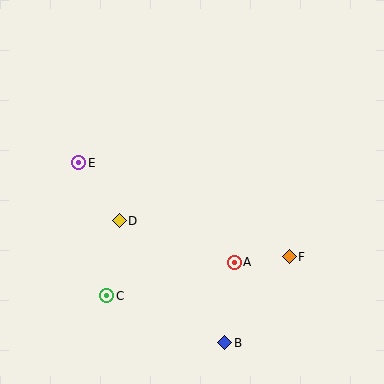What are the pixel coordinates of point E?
Point E is at (79, 163).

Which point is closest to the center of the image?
Point D at (119, 221) is closest to the center.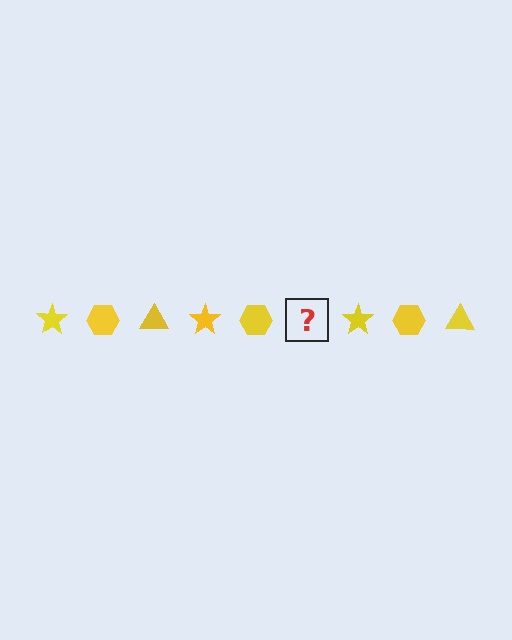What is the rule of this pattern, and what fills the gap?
The rule is that the pattern cycles through star, hexagon, triangle shapes in yellow. The gap should be filled with a yellow triangle.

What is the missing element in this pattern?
The missing element is a yellow triangle.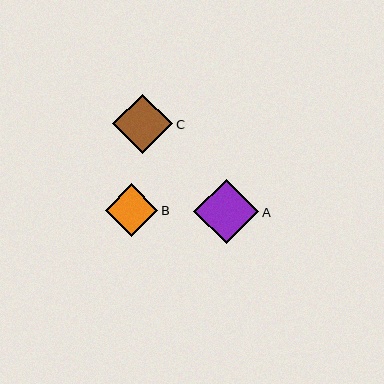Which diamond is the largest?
Diamond A is the largest with a size of approximately 65 pixels.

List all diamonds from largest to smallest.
From largest to smallest: A, C, B.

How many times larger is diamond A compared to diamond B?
Diamond A is approximately 1.2 times the size of diamond B.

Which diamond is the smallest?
Diamond B is the smallest with a size of approximately 52 pixels.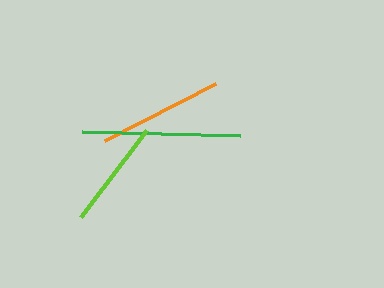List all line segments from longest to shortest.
From longest to shortest: green, orange, lime.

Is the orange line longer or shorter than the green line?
The green line is longer than the orange line.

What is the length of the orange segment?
The orange segment is approximately 125 pixels long.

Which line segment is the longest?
The green line is the longest at approximately 158 pixels.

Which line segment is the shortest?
The lime line is the shortest at approximately 108 pixels.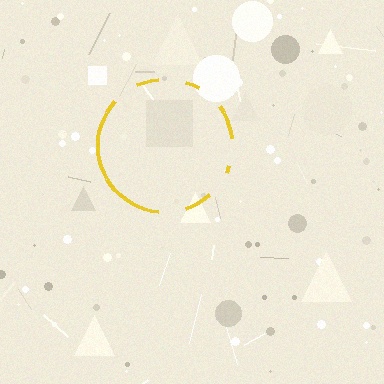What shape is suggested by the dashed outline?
The dashed outline suggests a circle.